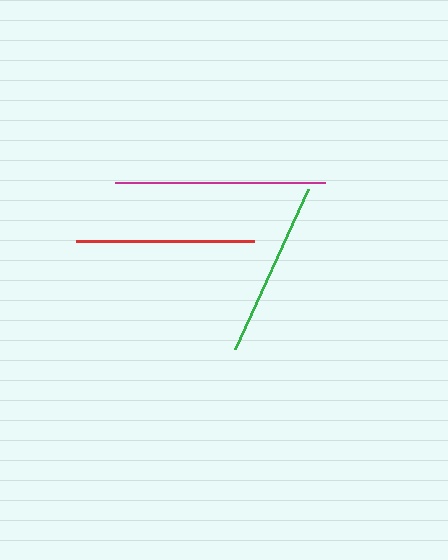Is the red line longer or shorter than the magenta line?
The magenta line is longer than the red line.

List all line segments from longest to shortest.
From longest to shortest: magenta, red, green.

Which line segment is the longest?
The magenta line is the longest at approximately 210 pixels.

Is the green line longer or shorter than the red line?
The red line is longer than the green line.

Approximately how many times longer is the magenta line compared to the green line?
The magenta line is approximately 1.2 times the length of the green line.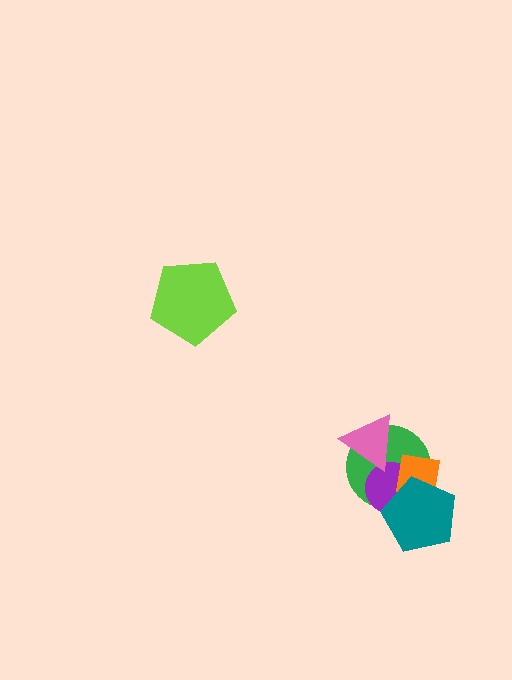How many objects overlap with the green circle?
4 objects overlap with the green circle.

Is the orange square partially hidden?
Yes, it is partially covered by another shape.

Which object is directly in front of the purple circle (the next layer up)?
The pink triangle is directly in front of the purple circle.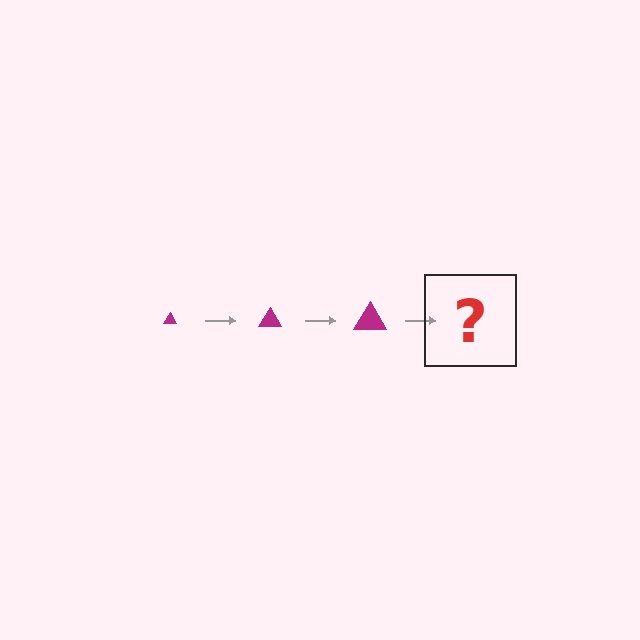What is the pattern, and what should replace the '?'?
The pattern is that the triangle gets progressively larger each step. The '?' should be a magenta triangle, larger than the previous one.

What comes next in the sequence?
The next element should be a magenta triangle, larger than the previous one.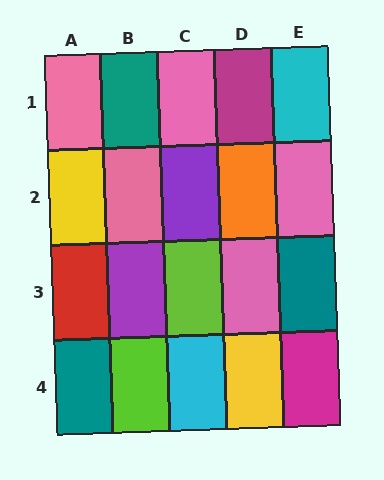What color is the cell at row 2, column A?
Yellow.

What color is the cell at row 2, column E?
Pink.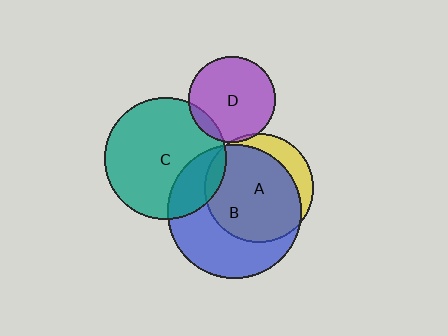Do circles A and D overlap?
Yes.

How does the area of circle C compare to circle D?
Approximately 2.0 times.